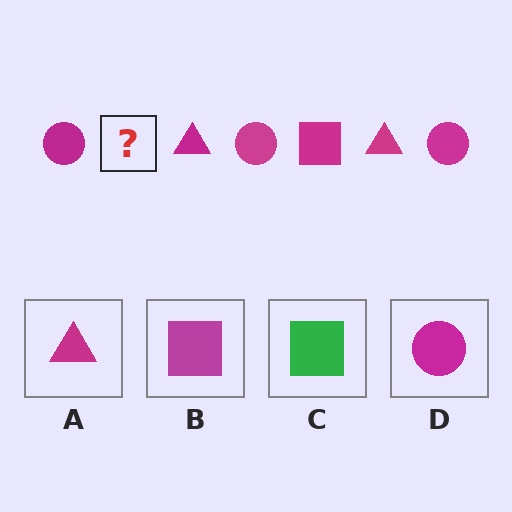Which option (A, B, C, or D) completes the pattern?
B.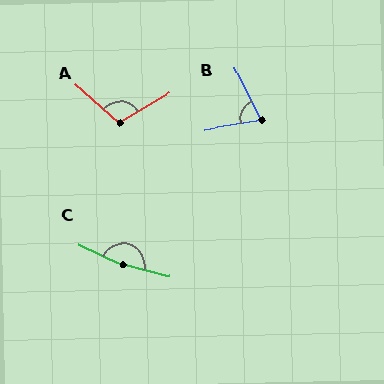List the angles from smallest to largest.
B (74°), A (109°), C (169°).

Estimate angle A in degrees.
Approximately 109 degrees.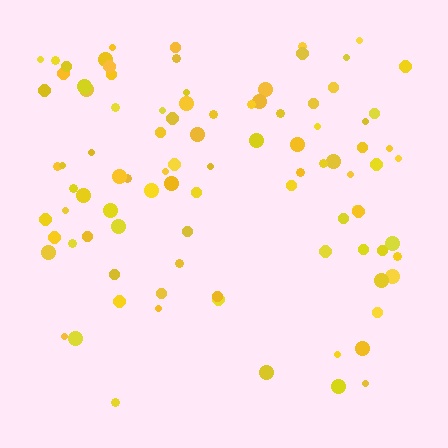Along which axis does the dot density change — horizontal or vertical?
Vertical.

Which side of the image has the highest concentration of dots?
The top.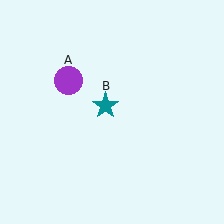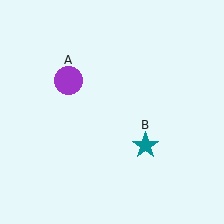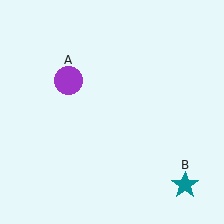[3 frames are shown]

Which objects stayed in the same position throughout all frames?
Purple circle (object A) remained stationary.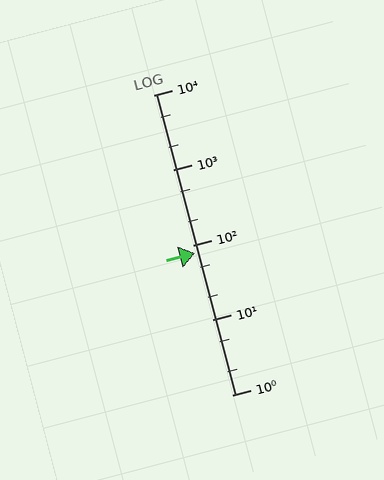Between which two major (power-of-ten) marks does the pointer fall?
The pointer is between 10 and 100.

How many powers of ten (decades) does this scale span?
The scale spans 4 decades, from 1 to 10000.